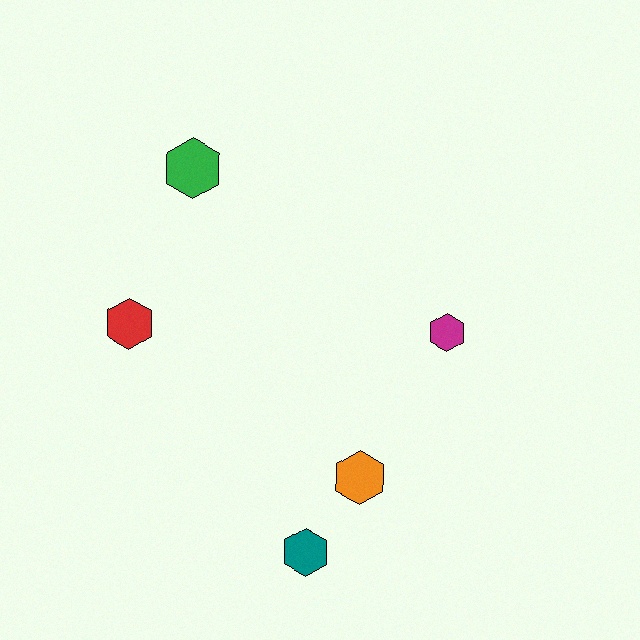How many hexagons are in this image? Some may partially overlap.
There are 5 hexagons.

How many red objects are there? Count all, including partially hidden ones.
There is 1 red object.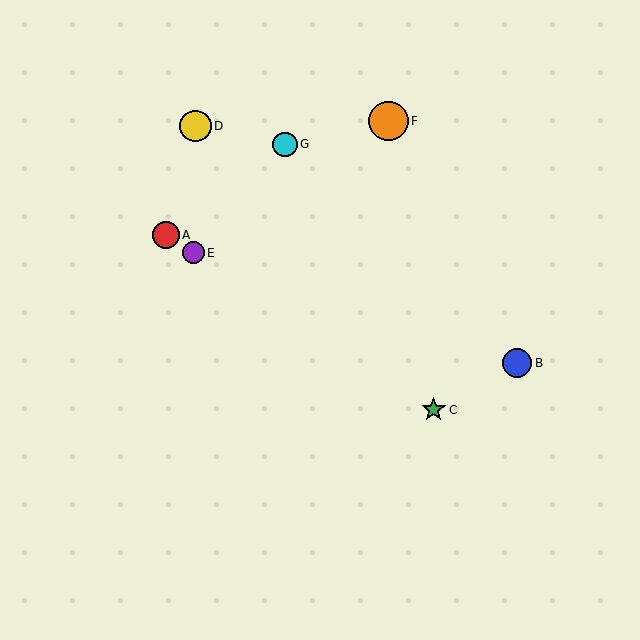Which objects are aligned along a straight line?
Objects A, C, E are aligned along a straight line.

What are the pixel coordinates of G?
Object G is at (285, 144).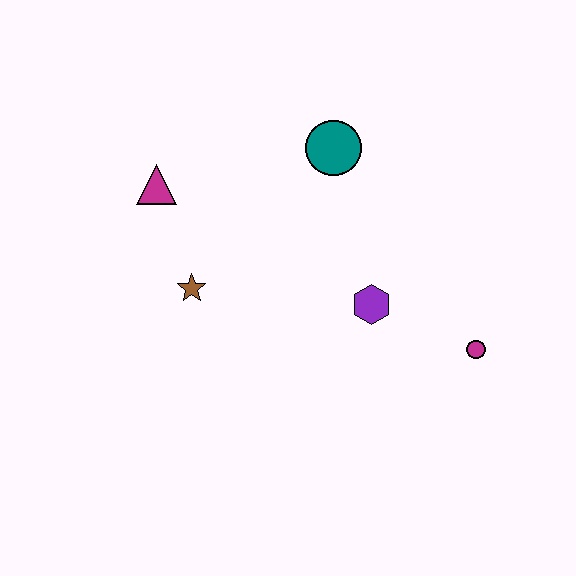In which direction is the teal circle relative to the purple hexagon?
The teal circle is above the purple hexagon.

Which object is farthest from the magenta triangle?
The magenta circle is farthest from the magenta triangle.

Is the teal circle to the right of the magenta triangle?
Yes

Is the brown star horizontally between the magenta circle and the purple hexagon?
No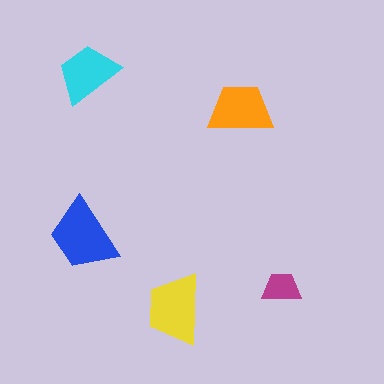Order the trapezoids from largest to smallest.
the blue one, the yellow one, the orange one, the cyan one, the magenta one.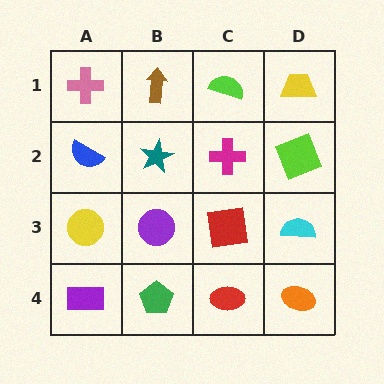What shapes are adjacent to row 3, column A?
A blue semicircle (row 2, column A), a purple rectangle (row 4, column A), a purple circle (row 3, column B).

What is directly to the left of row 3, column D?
A red square.